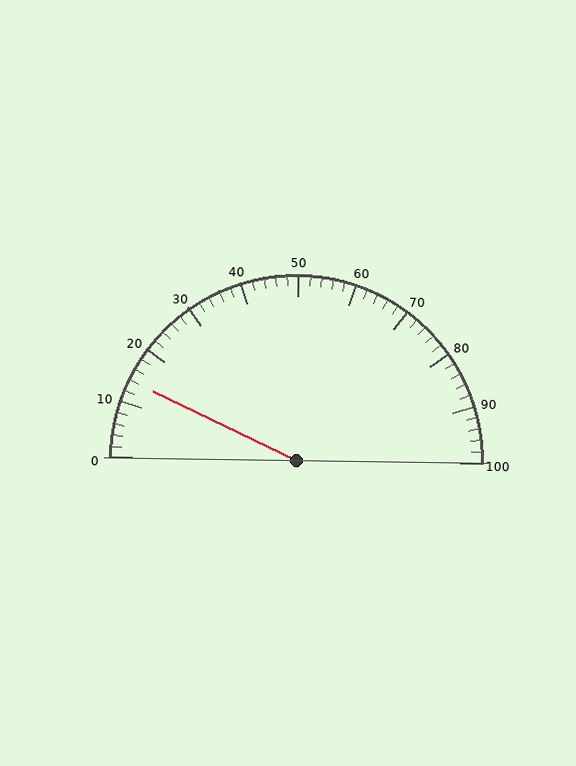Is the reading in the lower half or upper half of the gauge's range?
The reading is in the lower half of the range (0 to 100).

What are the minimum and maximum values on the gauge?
The gauge ranges from 0 to 100.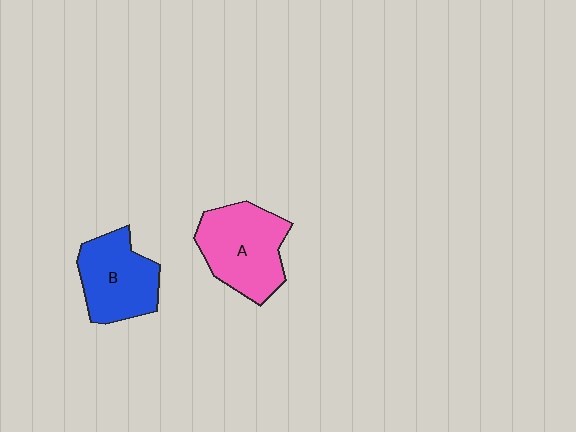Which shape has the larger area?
Shape A (pink).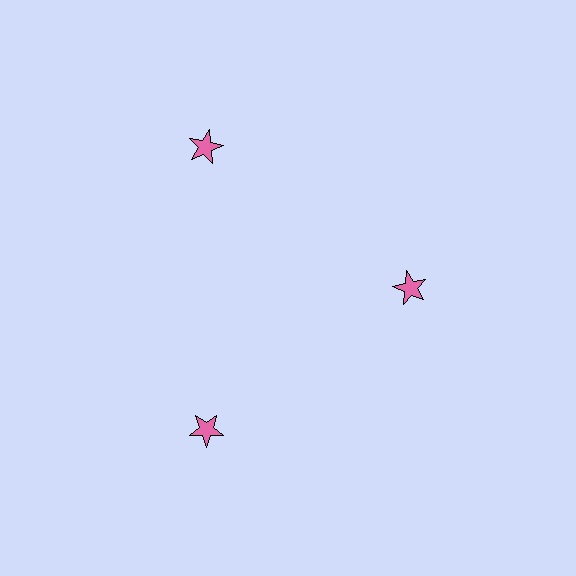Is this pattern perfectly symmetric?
No. The 3 pink stars are arranged in a ring, but one element near the 3 o'clock position is pulled inward toward the center, breaking the 3-fold rotational symmetry.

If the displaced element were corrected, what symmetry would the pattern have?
It would have 3-fold rotational symmetry — the pattern would map onto itself every 120 degrees.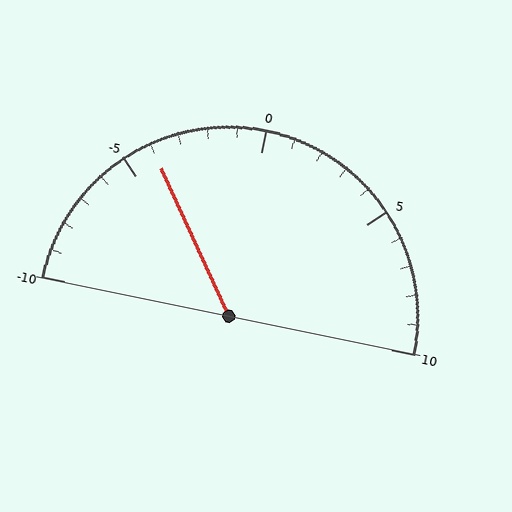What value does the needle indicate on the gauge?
The needle indicates approximately -4.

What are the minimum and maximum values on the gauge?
The gauge ranges from -10 to 10.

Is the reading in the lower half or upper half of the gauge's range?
The reading is in the lower half of the range (-10 to 10).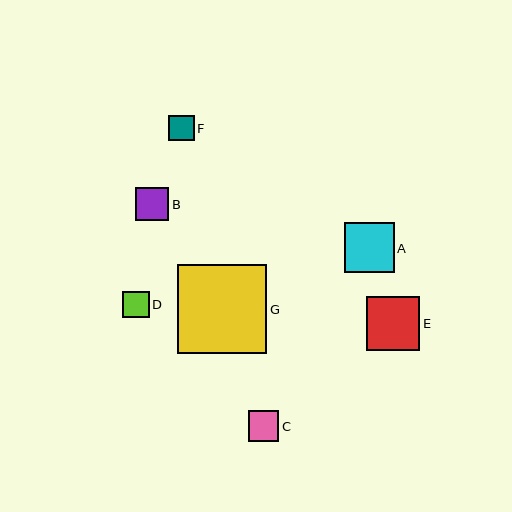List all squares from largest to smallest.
From largest to smallest: G, E, A, B, C, D, F.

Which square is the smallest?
Square F is the smallest with a size of approximately 26 pixels.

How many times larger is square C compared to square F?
Square C is approximately 1.2 times the size of square F.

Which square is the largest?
Square G is the largest with a size of approximately 89 pixels.